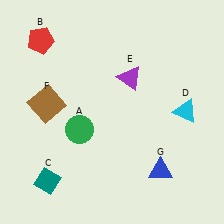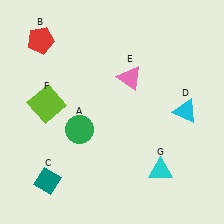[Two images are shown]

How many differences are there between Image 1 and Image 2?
There are 3 differences between the two images.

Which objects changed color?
E changed from purple to pink. F changed from brown to lime. G changed from blue to cyan.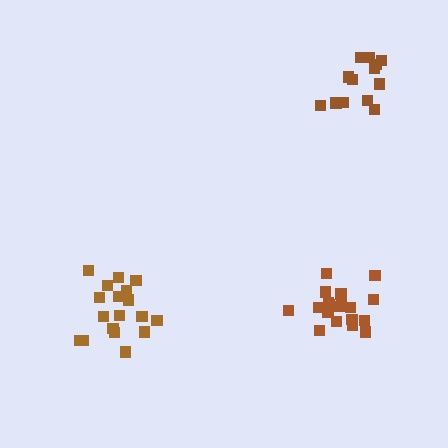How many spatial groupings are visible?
There are 3 spatial groupings.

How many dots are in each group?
Group 1: 19 dots, Group 2: 18 dots, Group 3: 13 dots (50 total).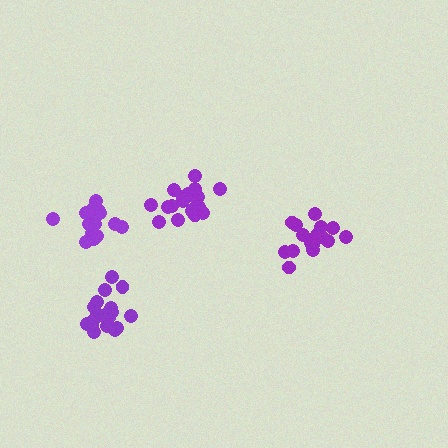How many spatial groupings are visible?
There are 4 spatial groupings.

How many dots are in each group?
Group 1: 21 dots, Group 2: 20 dots, Group 3: 16 dots, Group 4: 18 dots (75 total).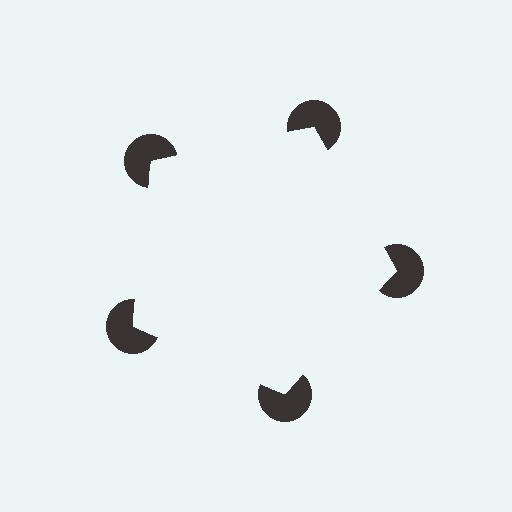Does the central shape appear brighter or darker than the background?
It typically appears slightly brighter than the background, even though no actual brightness change is drawn.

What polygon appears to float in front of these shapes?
An illusory pentagon — its edges are inferred from the aligned wedge cuts in the pac-man discs, not physically drawn.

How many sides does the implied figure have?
5 sides.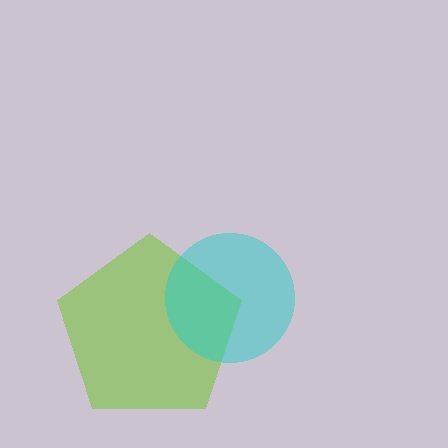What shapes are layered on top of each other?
The layered shapes are: a lime pentagon, a cyan circle.